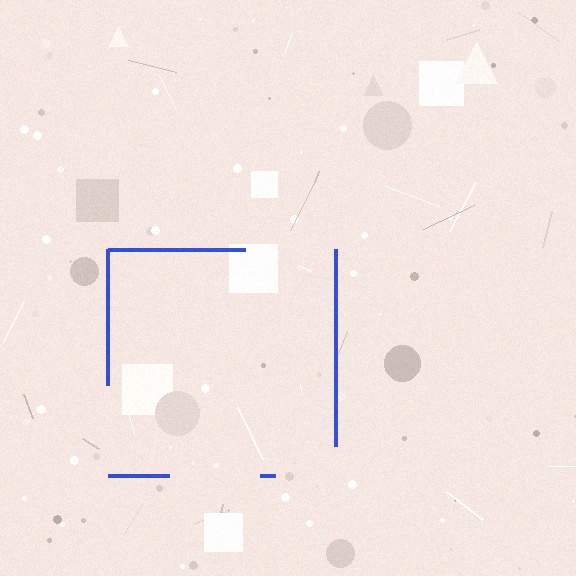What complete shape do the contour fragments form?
The contour fragments form a square.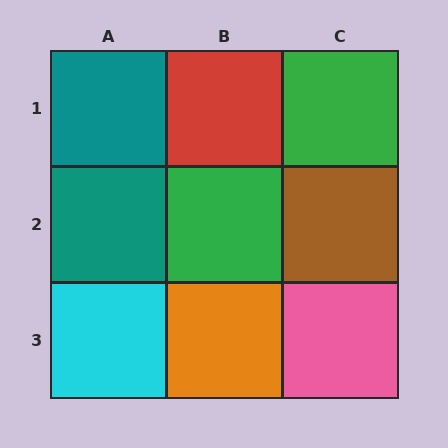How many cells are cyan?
1 cell is cyan.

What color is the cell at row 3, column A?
Cyan.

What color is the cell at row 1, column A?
Teal.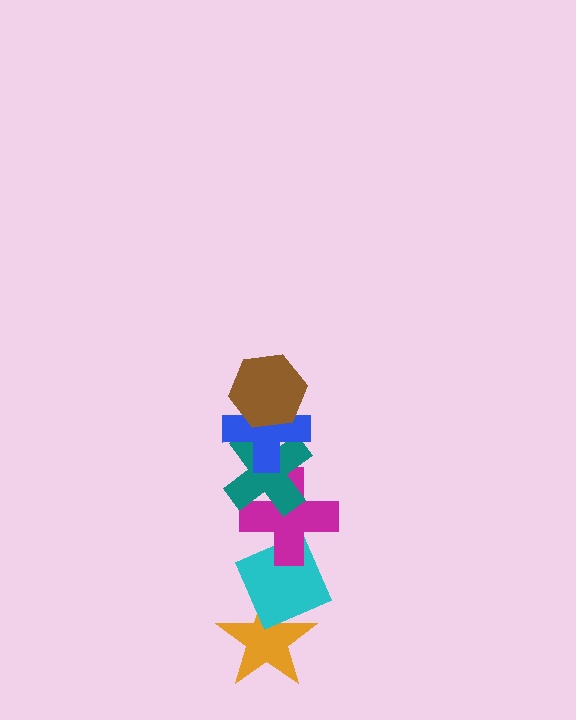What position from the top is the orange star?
The orange star is 6th from the top.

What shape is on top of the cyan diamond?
The magenta cross is on top of the cyan diamond.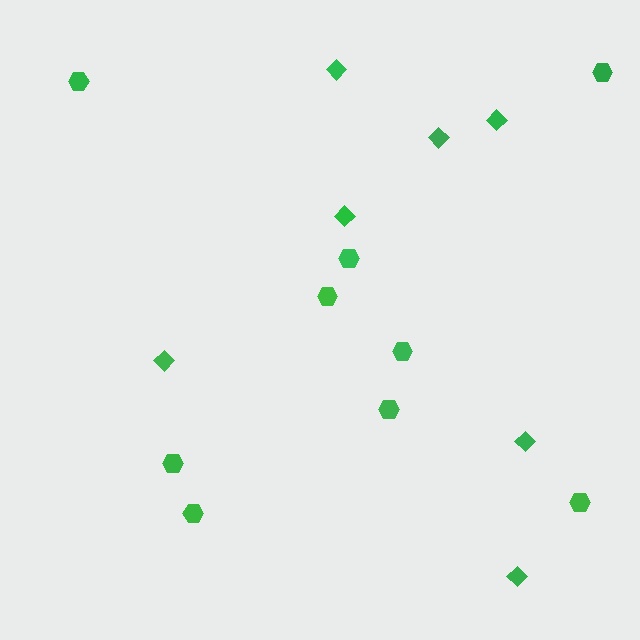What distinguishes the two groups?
There are 2 groups: one group of hexagons (9) and one group of diamonds (7).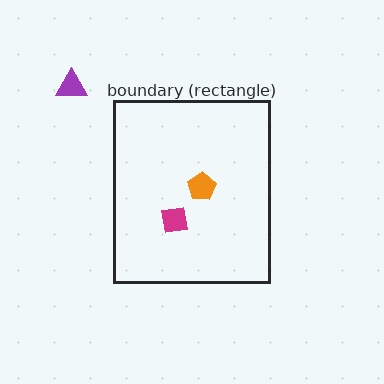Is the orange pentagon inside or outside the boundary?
Inside.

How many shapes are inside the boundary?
2 inside, 1 outside.